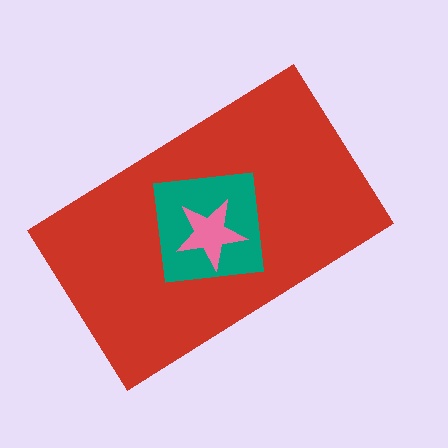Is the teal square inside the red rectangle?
Yes.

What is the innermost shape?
The pink star.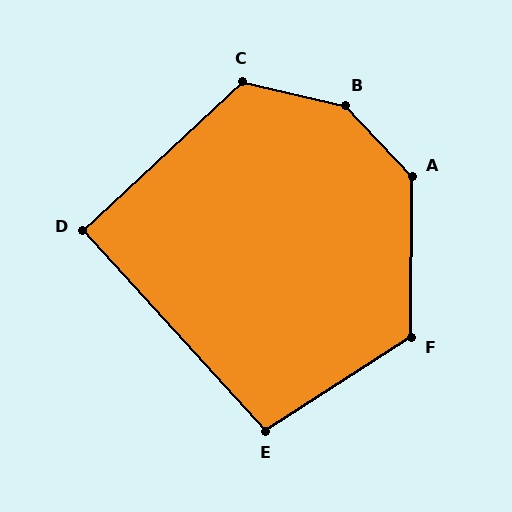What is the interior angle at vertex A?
Approximately 136 degrees (obtuse).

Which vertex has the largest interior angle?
B, at approximately 146 degrees.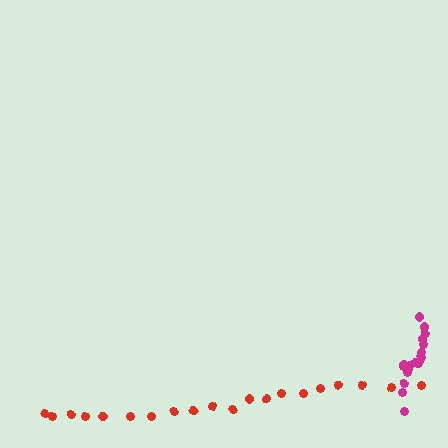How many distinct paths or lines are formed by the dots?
There are 2 distinct paths.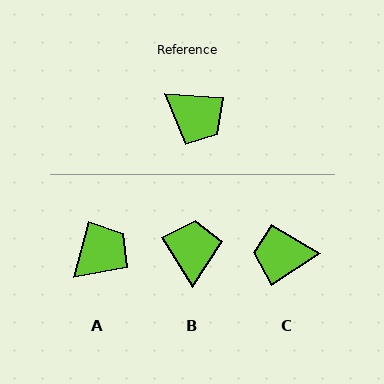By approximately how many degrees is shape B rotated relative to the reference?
Approximately 126 degrees counter-clockwise.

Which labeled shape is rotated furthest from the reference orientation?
C, about 142 degrees away.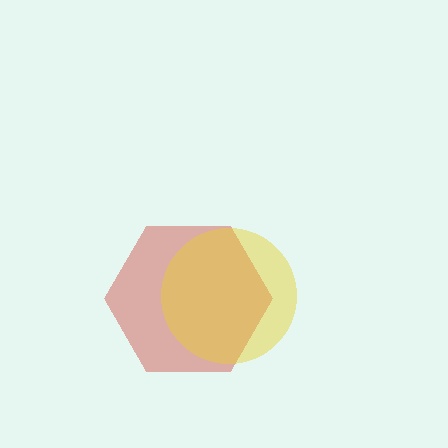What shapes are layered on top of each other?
The layered shapes are: a red hexagon, a yellow circle.